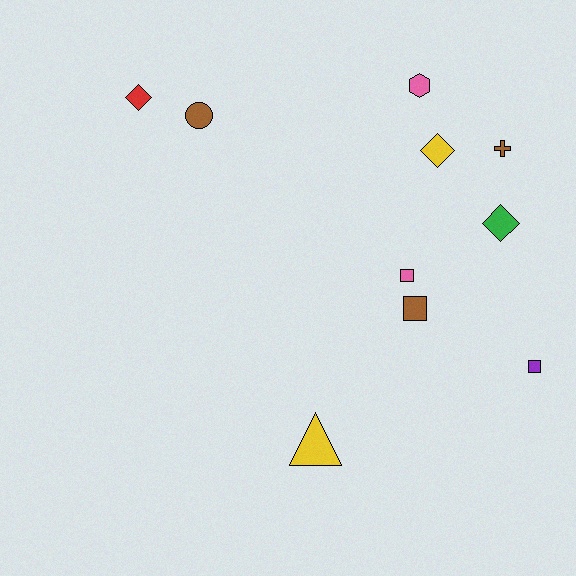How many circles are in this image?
There is 1 circle.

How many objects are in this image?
There are 10 objects.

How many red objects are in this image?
There is 1 red object.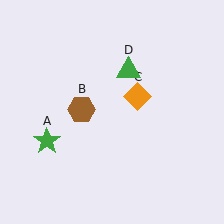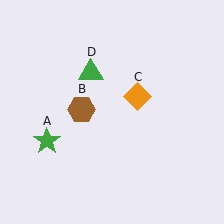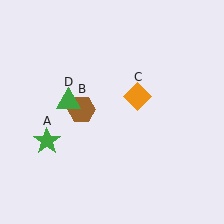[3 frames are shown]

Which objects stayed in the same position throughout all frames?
Green star (object A) and brown hexagon (object B) and orange diamond (object C) remained stationary.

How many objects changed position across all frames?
1 object changed position: green triangle (object D).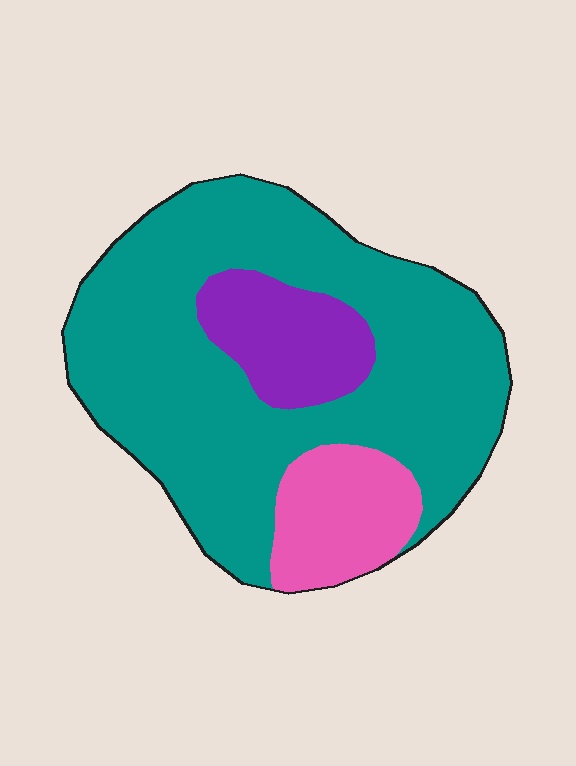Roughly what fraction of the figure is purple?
Purple covers roughly 15% of the figure.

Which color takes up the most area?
Teal, at roughly 75%.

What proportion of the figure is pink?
Pink takes up about one eighth (1/8) of the figure.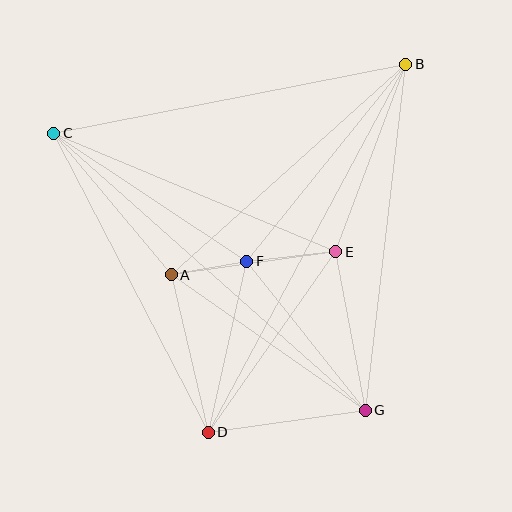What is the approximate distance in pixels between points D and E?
The distance between D and E is approximately 221 pixels.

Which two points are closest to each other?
Points A and F are closest to each other.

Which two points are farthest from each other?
Points B and D are farthest from each other.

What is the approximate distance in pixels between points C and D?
The distance between C and D is approximately 337 pixels.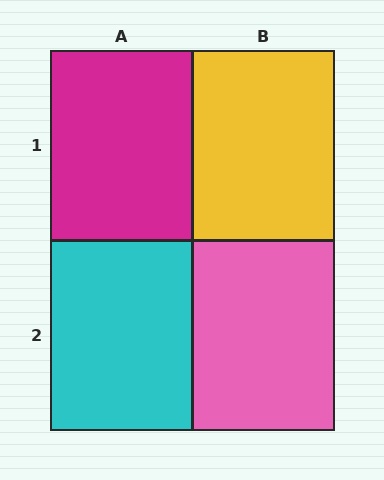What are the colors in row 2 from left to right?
Cyan, pink.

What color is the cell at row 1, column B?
Yellow.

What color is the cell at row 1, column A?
Magenta.